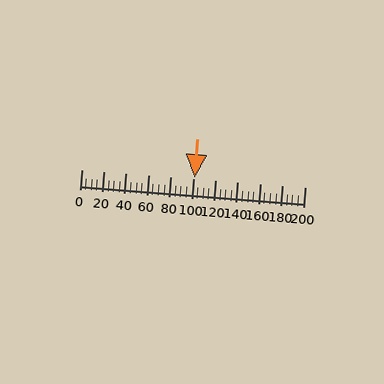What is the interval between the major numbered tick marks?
The major tick marks are spaced 20 units apart.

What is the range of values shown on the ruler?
The ruler shows values from 0 to 200.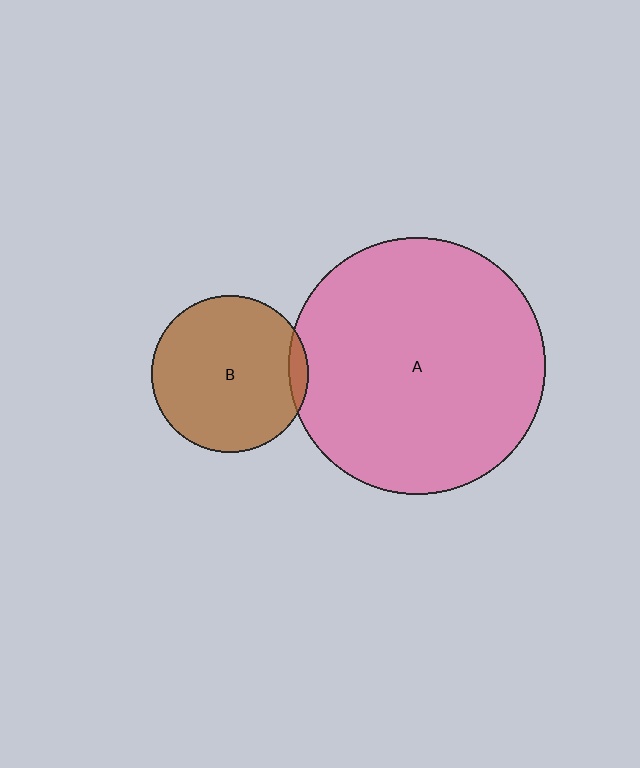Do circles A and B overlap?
Yes.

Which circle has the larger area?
Circle A (pink).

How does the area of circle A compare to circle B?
Approximately 2.7 times.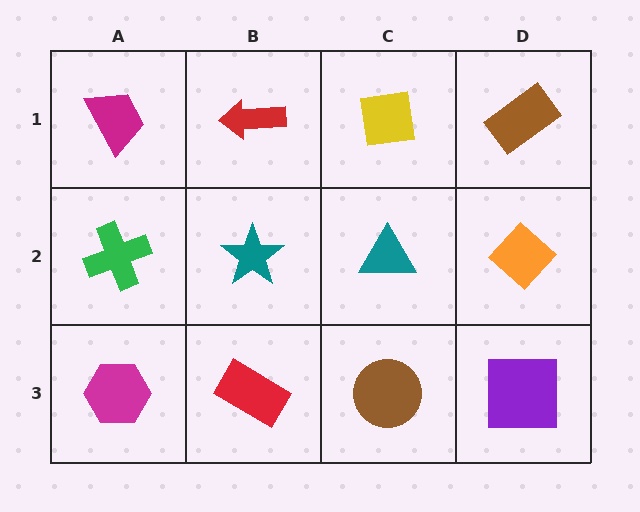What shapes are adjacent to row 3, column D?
An orange diamond (row 2, column D), a brown circle (row 3, column C).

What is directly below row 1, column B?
A teal star.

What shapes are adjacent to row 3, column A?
A green cross (row 2, column A), a red rectangle (row 3, column B).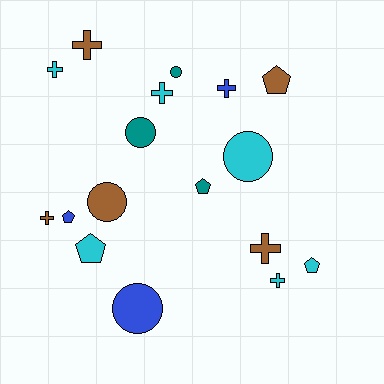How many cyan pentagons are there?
There are 2 cyan pentagons.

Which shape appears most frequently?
Cross, with 7 objects.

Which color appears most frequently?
Cyan, with 6 objects.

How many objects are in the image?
There are 17 objects.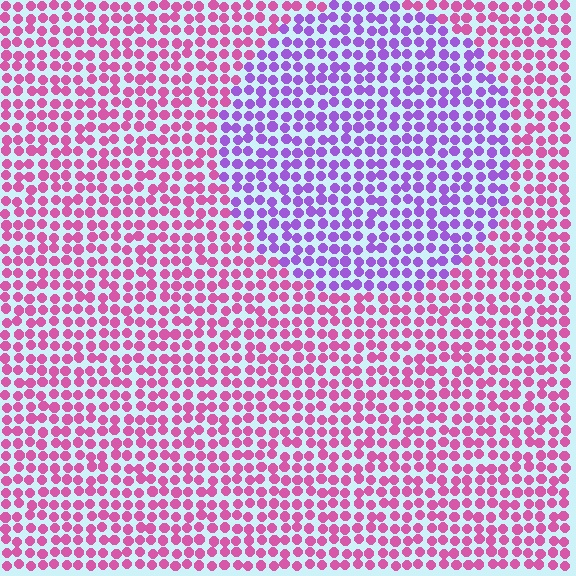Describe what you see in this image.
The image is filled with small pink elements in a uniform arrangement. A circle-shaped region is visible where the elements are tinted to a slightly different hue, forming a subtle color boundary.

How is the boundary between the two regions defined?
The boundary is defined purely by a slight shift in hue (about 48 degrees). Spacing, size, and orientation are identical on both sides.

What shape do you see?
I see a circle.